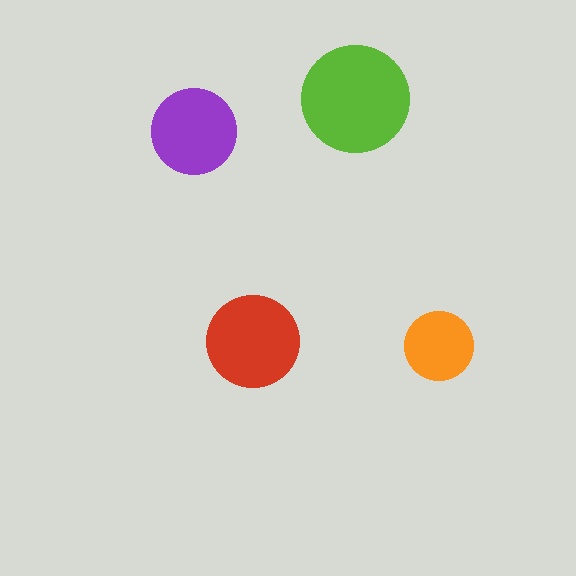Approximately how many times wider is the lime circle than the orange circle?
About 1.5 times wider.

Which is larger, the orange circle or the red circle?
The red one.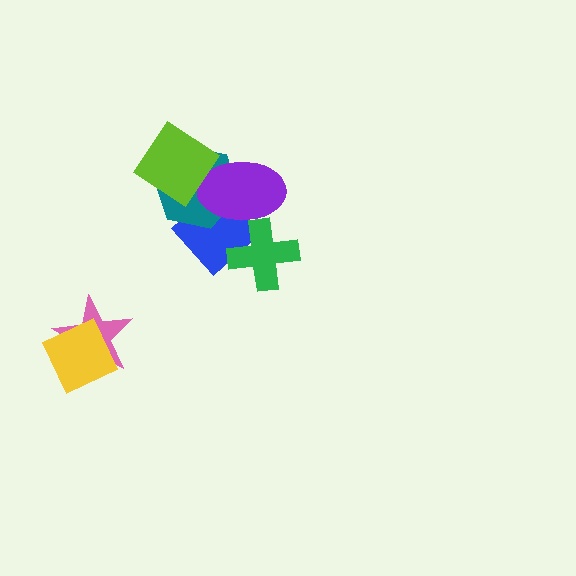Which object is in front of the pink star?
The yellow diamond is in front of the pink star.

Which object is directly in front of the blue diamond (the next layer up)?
The teal hexagon is directly in front of the blue diamond.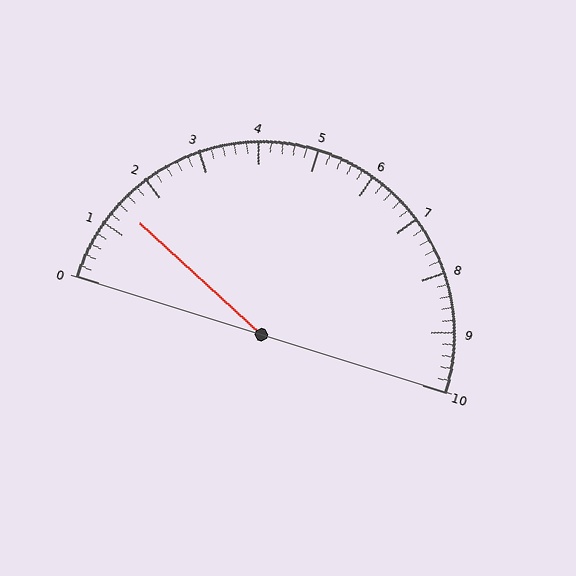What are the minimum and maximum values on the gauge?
The gauge ranges from 0 to 10.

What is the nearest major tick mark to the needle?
The nearest major tick mark is 1.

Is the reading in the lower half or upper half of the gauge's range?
The reading is in the lower half of the range (0 to 10).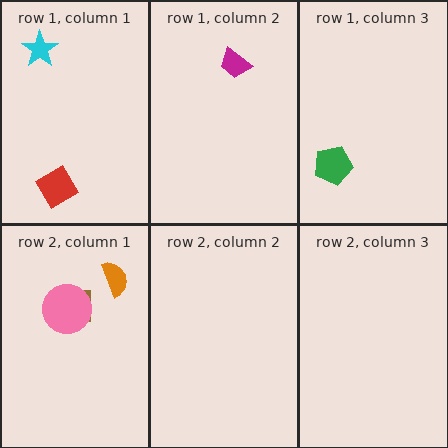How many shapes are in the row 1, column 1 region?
2.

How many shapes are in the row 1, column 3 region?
1.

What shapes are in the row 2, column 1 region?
The brown square, the pink circle, the orange semicircle.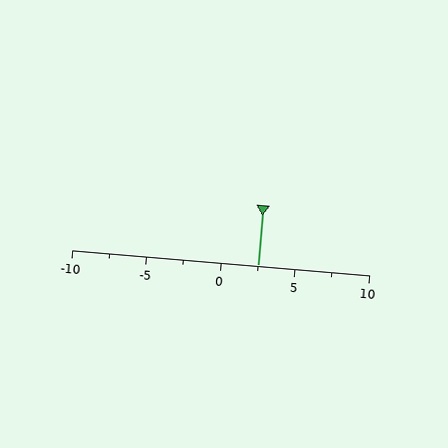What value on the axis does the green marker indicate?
The marker indicates approximately 2.5.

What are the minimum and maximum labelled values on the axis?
The axis runs from -10 to 10.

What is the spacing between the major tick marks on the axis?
The major ticks are spaced 5 apart.